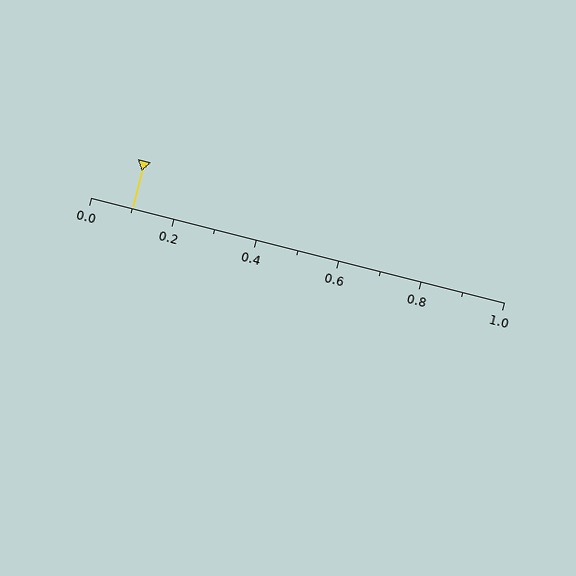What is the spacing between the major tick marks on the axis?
The major ticks are spaced 0.2 apart.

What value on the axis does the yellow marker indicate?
The marker indicates approximately 0.1.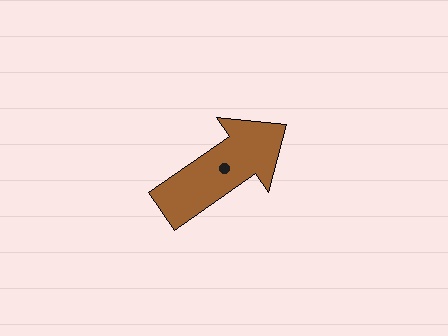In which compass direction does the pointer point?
Northeast.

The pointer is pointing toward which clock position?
Roughly 2 o'clock.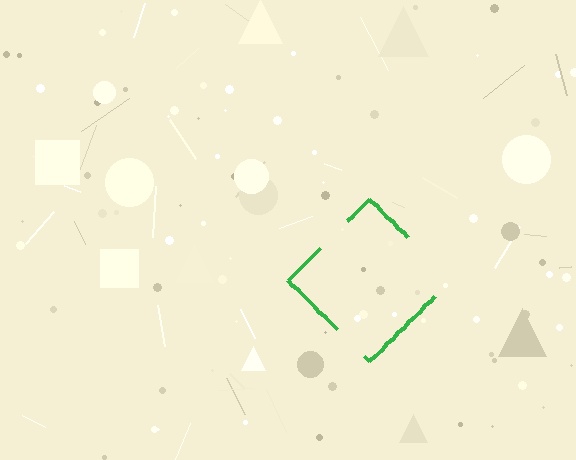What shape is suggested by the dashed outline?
The dashed outline suggests a diamond.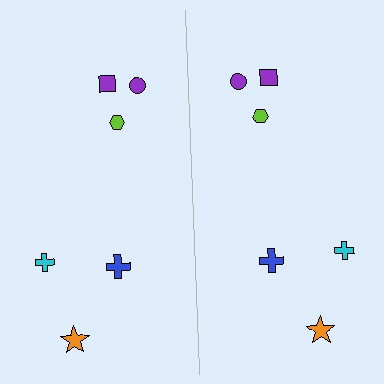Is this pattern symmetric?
Yes, this pattern has bilateral (reflection) symmetry.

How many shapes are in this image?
There are 12 shapes in this image.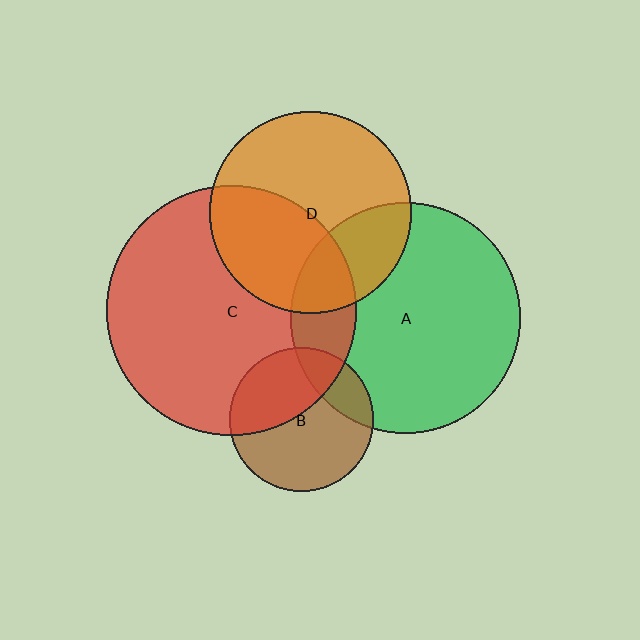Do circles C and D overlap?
Yes.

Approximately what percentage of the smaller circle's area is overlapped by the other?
Approximately 40%.